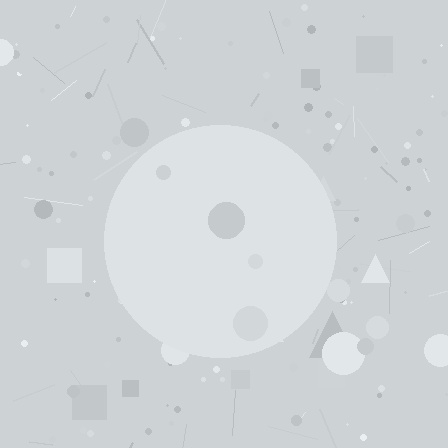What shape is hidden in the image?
A circle is hidden in the image.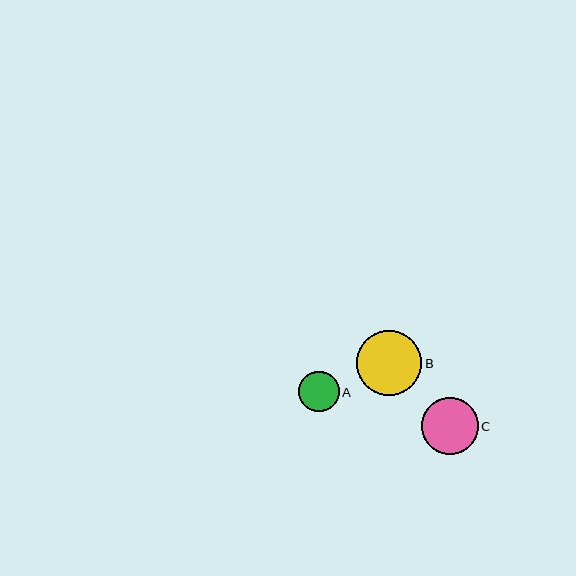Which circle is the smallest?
Circle A is the smallest with a size of approximately 41 pixels.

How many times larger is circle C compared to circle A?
Circle C is approximately 1.4 times the size of circle A.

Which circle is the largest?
Circle B is the largest with a size of approximately 65 pixels.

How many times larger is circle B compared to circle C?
Circle B is approximately 1.2 times the size of circle C.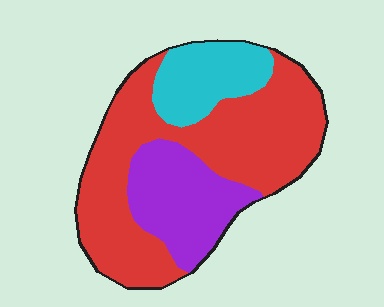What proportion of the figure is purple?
Purple takes up about one quarter (1/4) of the figure.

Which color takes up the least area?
Cyan, at roughly 15%.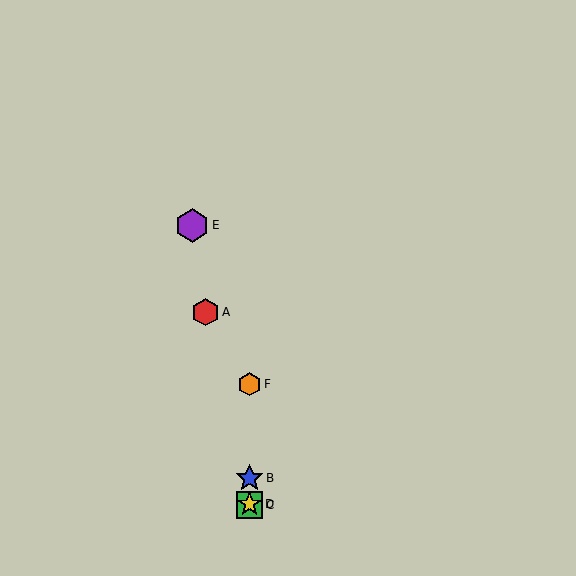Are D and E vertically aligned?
No, D is at x≈249 and E is at x≈192.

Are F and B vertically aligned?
Yes, both are at x≈249.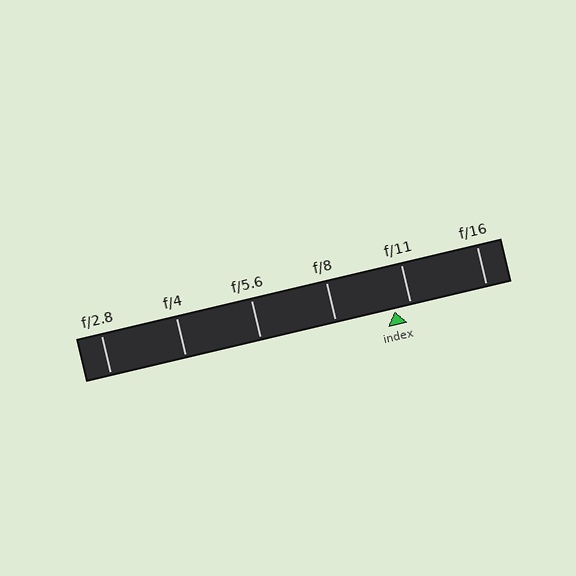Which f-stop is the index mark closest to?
The index mark is closest to f/11.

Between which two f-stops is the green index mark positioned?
The index mark is between f/8 and f/11.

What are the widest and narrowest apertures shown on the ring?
The widest aperture shown is f/2.8 and the narrowest is f/16.